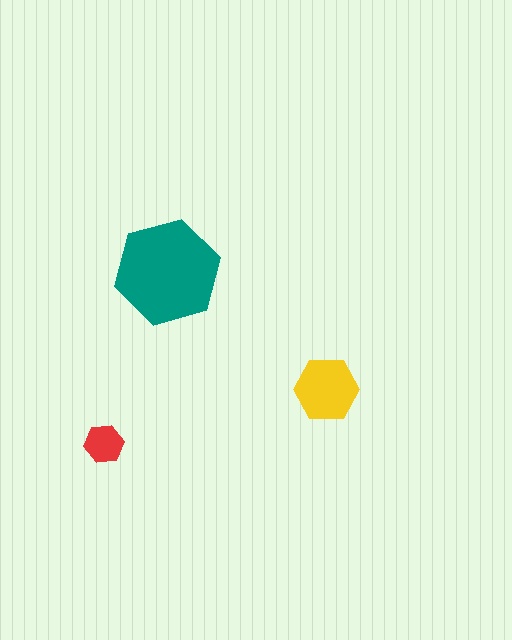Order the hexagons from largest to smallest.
the teal one, the yellow one, the red one.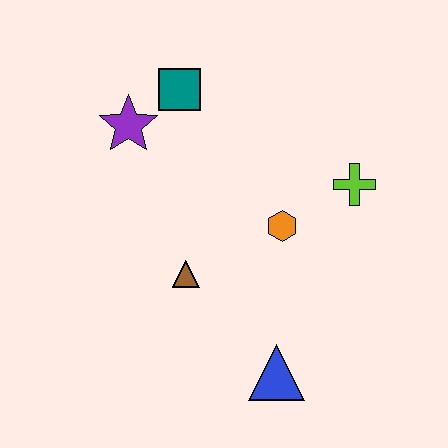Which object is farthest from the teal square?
The blue triangle is farthest from the teal square.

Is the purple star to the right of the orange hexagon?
No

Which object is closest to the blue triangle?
The brown triangle is closest to the blue triangle.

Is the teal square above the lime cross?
Yes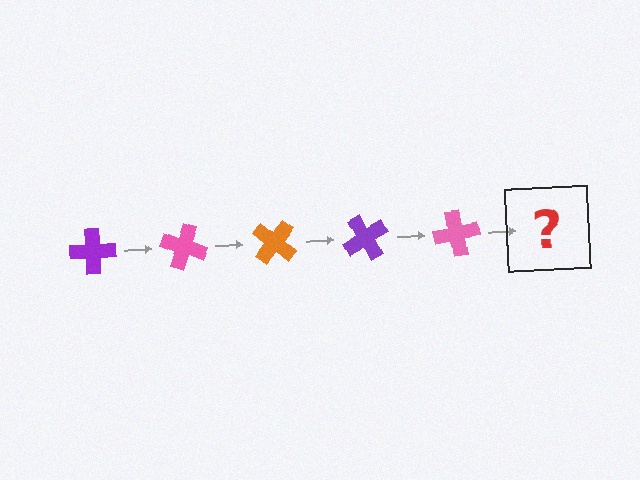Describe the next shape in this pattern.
It should be an orange cross, rotated 100 degrees from the start.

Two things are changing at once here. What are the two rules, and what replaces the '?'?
The two rules are that it rotates 20 degrees each step and the color cycles through purple, pink, and orange. The '?' should be an orange cross, rotated 100 degrees from the start.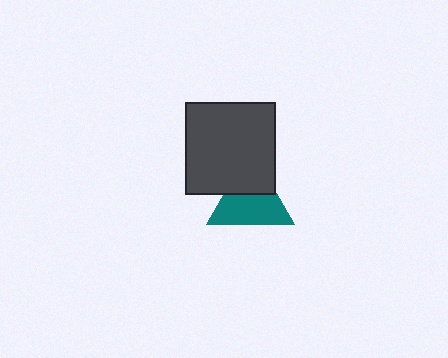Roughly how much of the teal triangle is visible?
About half of it is visible (roughly 62%).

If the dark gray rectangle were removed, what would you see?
You would see the complete teal triangle.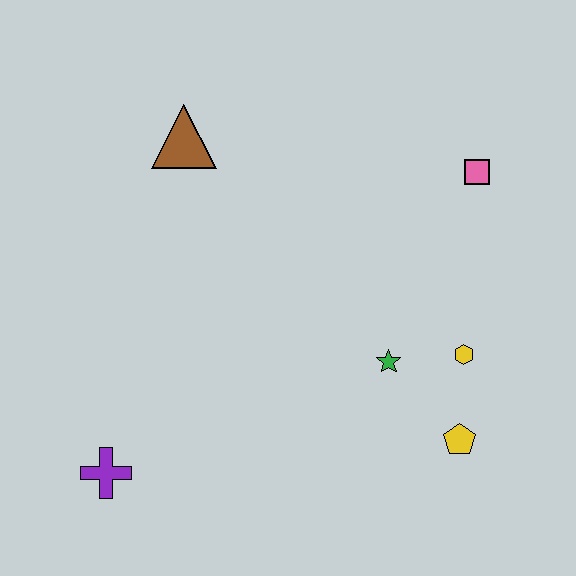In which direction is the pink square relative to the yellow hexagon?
The pink square is above the yellow hexagon.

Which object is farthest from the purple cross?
The pink square is farthest from the purple cross.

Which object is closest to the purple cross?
The green star is closest to the purple cross.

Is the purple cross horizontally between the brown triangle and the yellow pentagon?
No